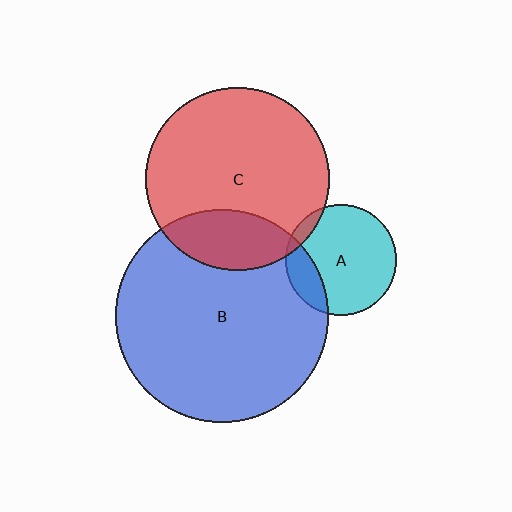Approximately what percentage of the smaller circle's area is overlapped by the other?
Approximately 20%.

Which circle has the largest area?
Circle B (blue).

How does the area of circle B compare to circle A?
Approximately 3.7 times.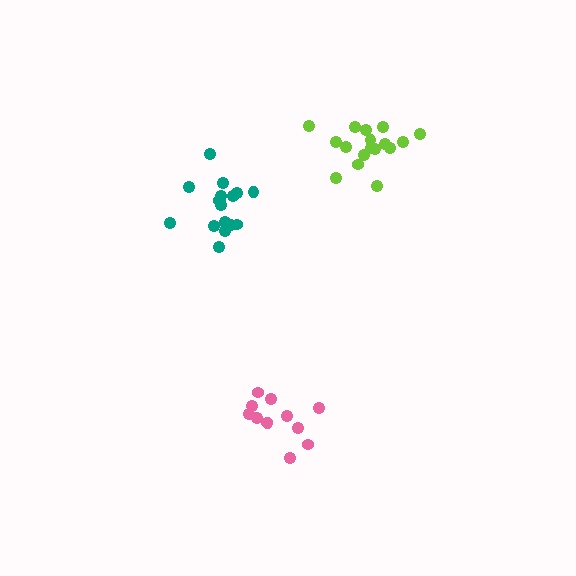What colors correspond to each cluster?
The clusters are colored: teal, pink, lime.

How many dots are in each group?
Group 1: 17 dots, Group 2: 12 dots, Group 3: 17 dots (46 total).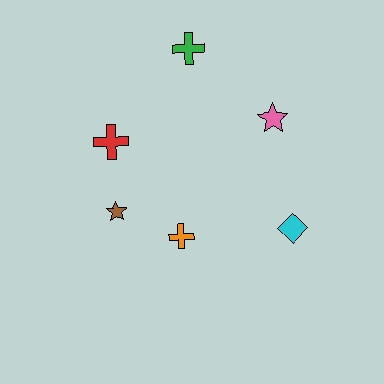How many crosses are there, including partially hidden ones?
There are 3 crosses.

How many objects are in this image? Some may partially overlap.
There are 6 objects.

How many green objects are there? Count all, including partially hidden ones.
There is 1 green object.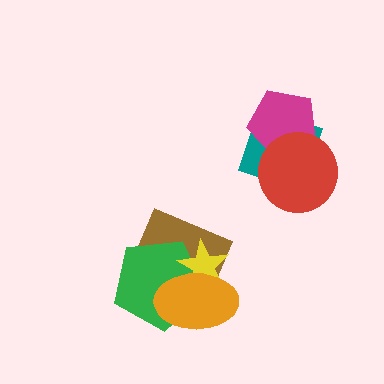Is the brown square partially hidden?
Yes, it is partially covered by another shape.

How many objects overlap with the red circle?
2 objects overlap with the red circle.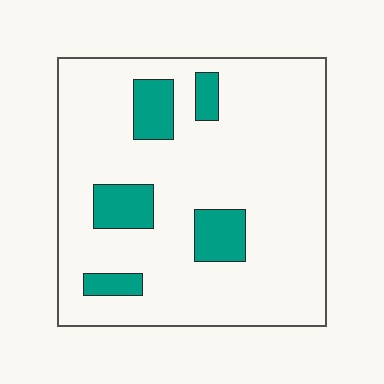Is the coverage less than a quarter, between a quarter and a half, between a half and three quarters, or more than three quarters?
Less than a quarter.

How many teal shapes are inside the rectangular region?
5.